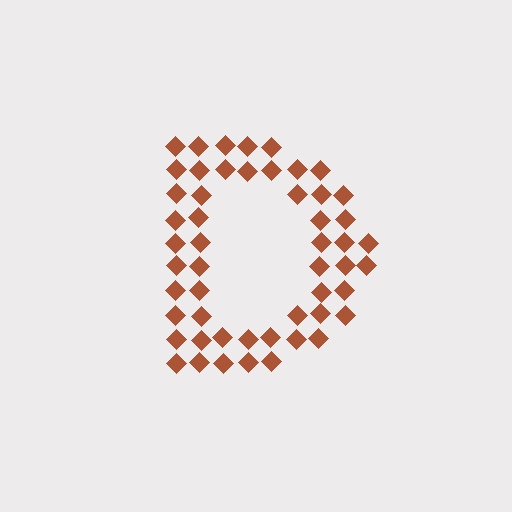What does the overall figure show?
The overall figure shows the letter D.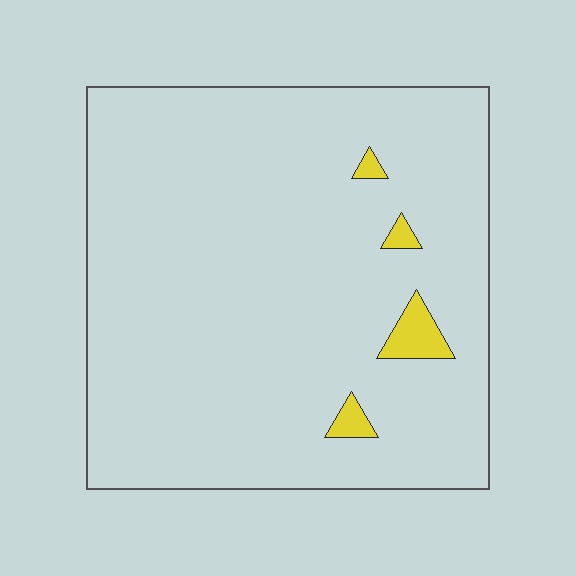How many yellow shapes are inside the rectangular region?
4.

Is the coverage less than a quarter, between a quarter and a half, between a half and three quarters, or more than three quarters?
Less than a quarter.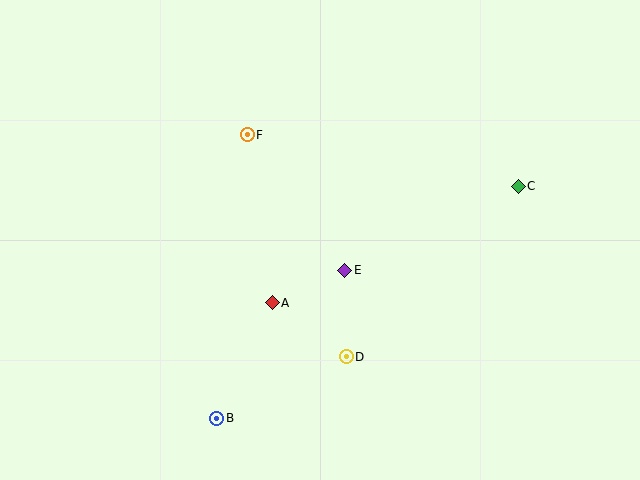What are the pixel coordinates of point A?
Point A is at (272, 303).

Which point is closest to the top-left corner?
Point F is closest to the top-left corner.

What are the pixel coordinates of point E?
Point E is at (345, 270).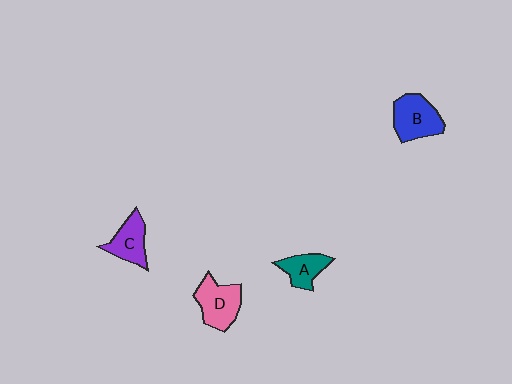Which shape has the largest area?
Shape B (blue).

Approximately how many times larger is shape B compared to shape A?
Approximately 1.5 times.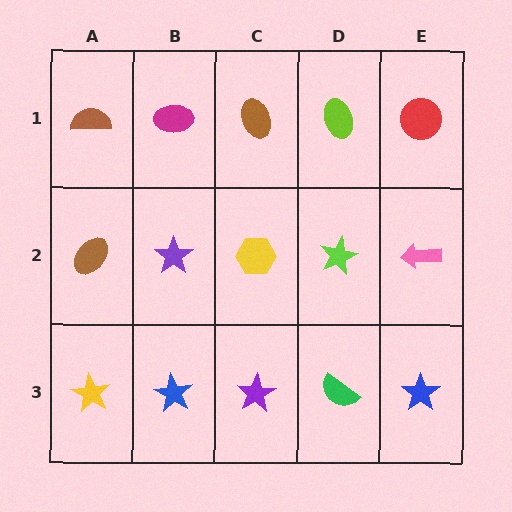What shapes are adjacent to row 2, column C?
A brown ellipse (row 1, column C), a purple star (row 3, column C), a purple star (row 2, column B), a lime star (row 2, column D).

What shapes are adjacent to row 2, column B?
A magenta ellipse (row 1, column B), a blue star (row 3, column B), a brown ellipse (row 2, column A), a yellow hexagon (row 2, column C).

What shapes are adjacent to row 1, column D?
A lime star (row 2, column D), a brown ellipse (row 1, column C), a red circle (row 1, column E).